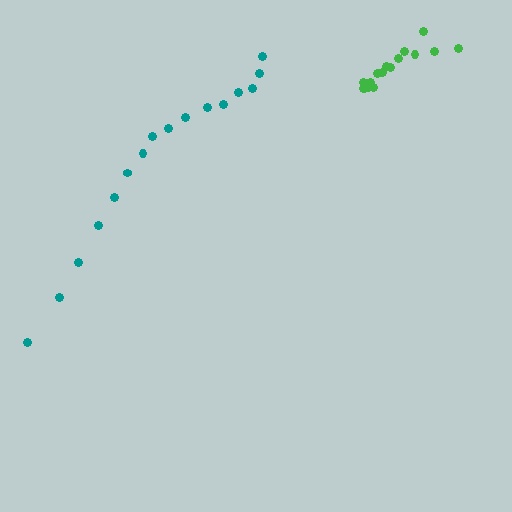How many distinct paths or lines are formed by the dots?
There are 2 distinct paths.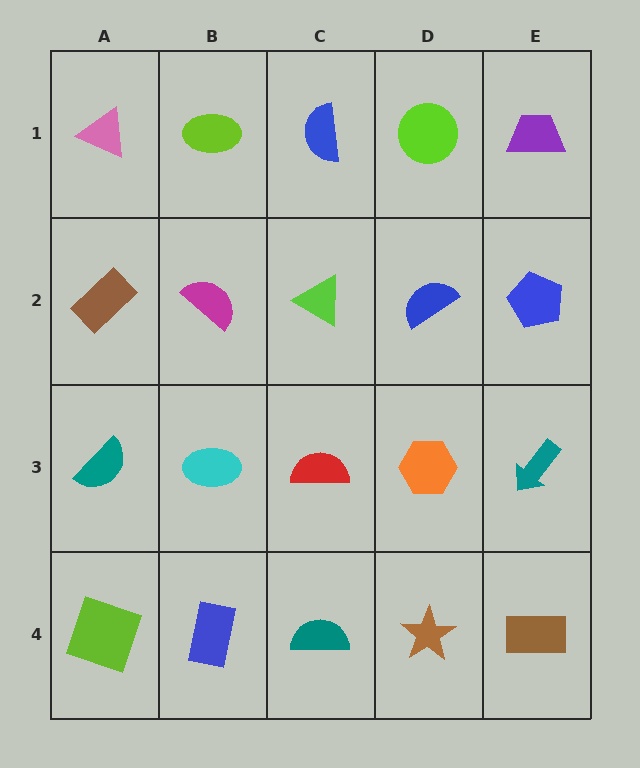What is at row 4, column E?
A brown rectangle.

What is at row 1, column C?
A blue semicircle.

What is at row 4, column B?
A blue rectangle.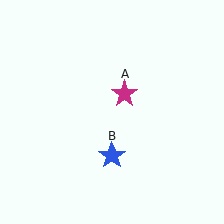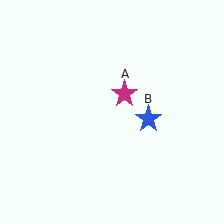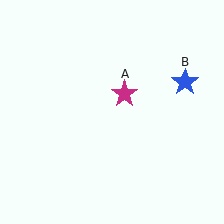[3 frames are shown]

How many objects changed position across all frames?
1 object changed position: blue star (object B).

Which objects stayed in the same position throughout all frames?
Magenta star (object A) remained stationary.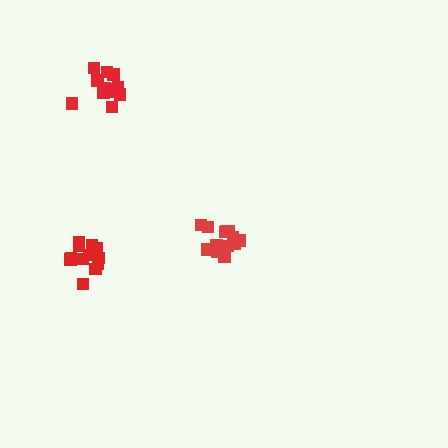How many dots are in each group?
Group 1: 13 dots, Group 2: 13 dots, Group 3: 12 dots (38 total).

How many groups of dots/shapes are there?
There are 3 groups.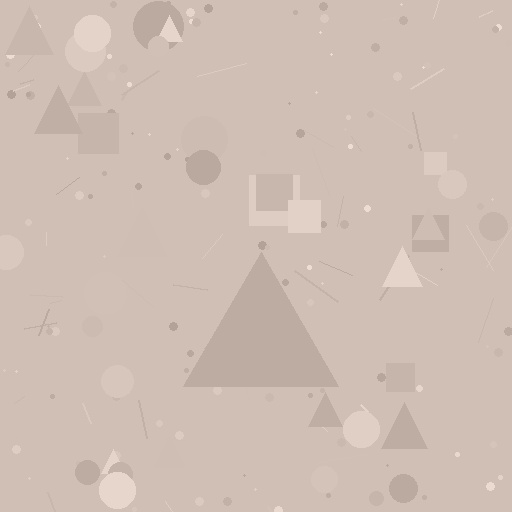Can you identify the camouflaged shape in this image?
The camouflaged shape is a triangle.